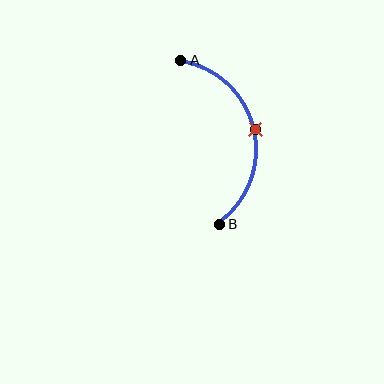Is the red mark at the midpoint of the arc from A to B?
Yes. The red mark lies on the arc at equal arc-length from both A and B — it is the arc midpoint.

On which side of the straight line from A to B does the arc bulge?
The arc bulges to the right of the straight line connecting A and B.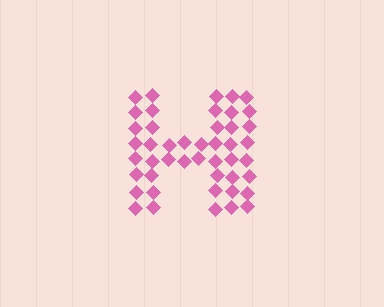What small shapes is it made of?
It is made of small diamonds.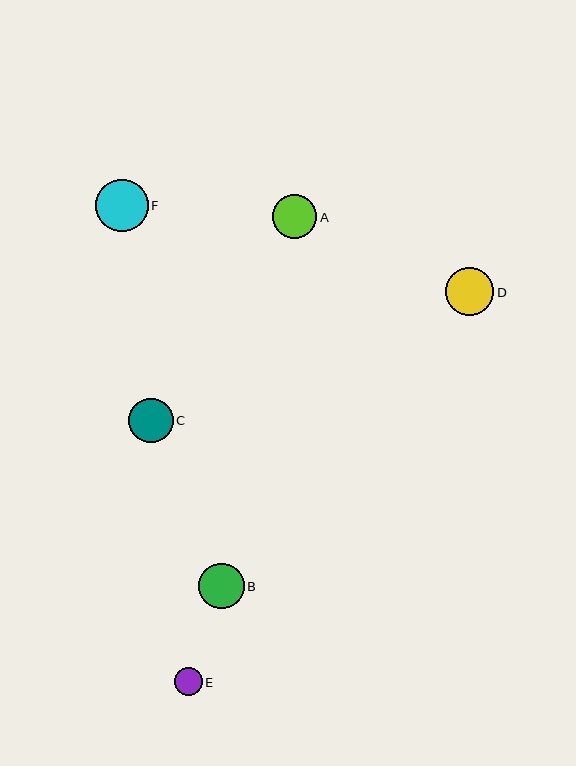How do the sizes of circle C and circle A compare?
Circle C and circle A are approximately the same size.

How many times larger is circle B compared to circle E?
Circle B is approximately 1.7 times the size of circle E.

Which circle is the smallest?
Circle E is the smallest with a size of approximately 27 pixels.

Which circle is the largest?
Circle F is the largest with a size of approximately 52 pixels.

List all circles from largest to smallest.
From largest to smallest: F, D, B, C, A, E.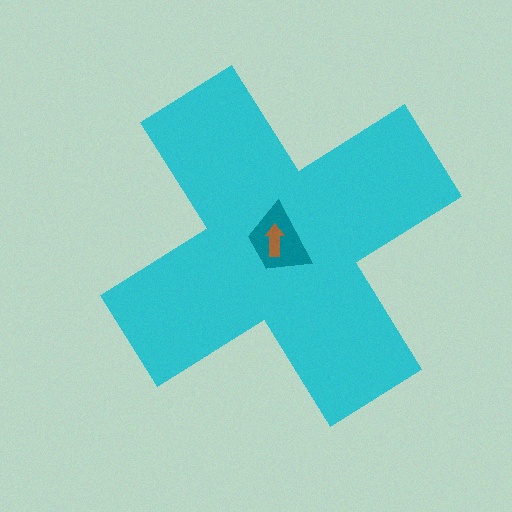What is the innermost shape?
The brown arrow.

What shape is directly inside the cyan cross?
The teal trapezoid.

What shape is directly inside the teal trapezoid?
The brown arrow.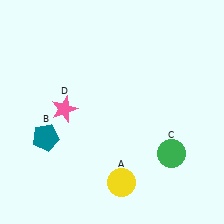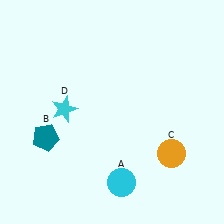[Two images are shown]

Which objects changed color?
A changed from yellow to cyan. C changed from green to orange. D changed from pink to cyan.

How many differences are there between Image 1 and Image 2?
There are 3 differences between the two images.